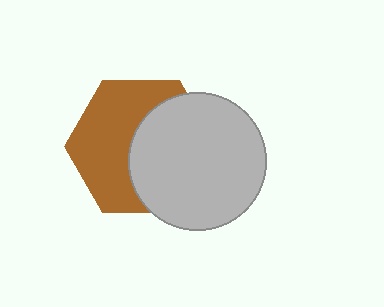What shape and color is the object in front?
The object in front is a light gray circle.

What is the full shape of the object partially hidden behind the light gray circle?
The partially hidden object is a brown hexagon.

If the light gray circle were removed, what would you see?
You would see the complete brown hexagon.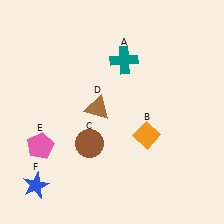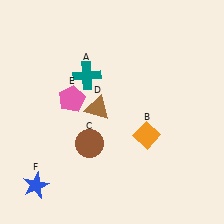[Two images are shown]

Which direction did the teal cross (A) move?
The teal cross (A) moved left.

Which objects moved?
The objects that moved are: the teal cross (A), the pink pentagon (E).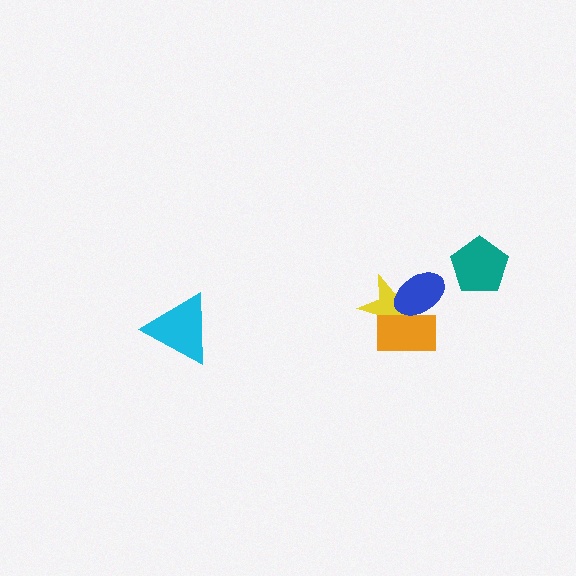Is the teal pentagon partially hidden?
No, no other shape covers it.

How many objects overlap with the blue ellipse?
2 objects overlap with the blue ellipse.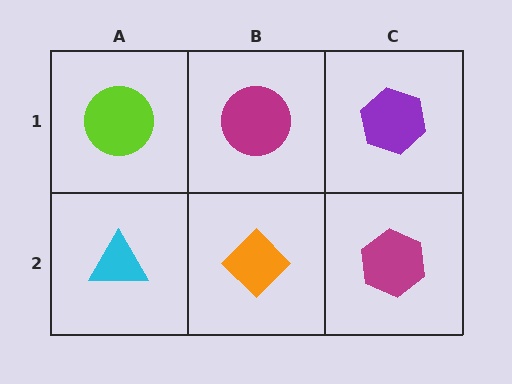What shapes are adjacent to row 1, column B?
An orange diamond (row 2, column B), a lime circle (row 1, column A), a purple hexagon (row 1, column C).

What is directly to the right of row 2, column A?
An orange diamond.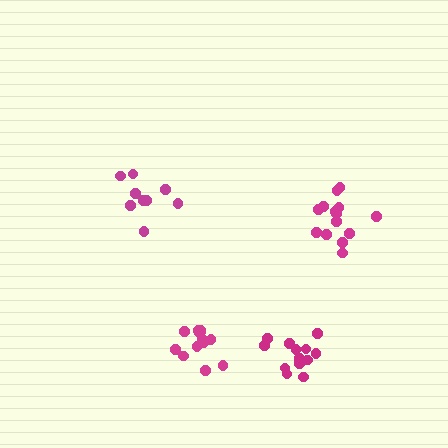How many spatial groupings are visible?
There are 4 spatial groupings.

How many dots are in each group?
Group 1: 9 dots, Group 2: 14 dots, Group 3: 13 dots, Group 4: 13 dots (49 total).